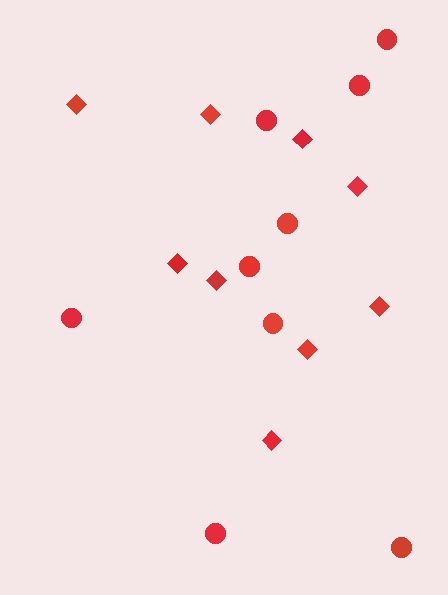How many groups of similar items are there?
There are 2 groups: one group of circles (9) and one group of diamonds (9).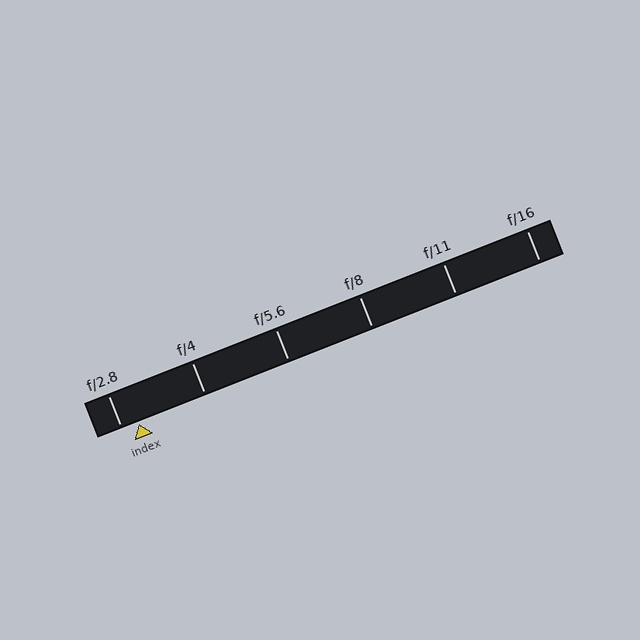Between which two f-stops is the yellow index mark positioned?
The index mark is between f/2.8 and f/4.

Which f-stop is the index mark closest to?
The index mark is closest to f/2.8.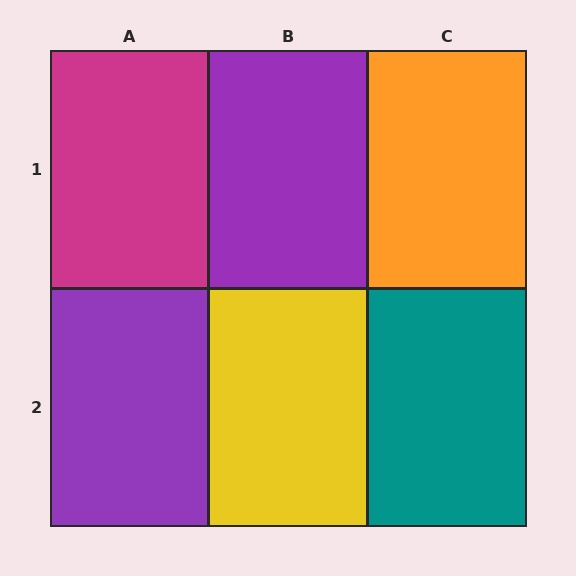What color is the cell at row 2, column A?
Purple.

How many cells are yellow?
1 cell is yellow.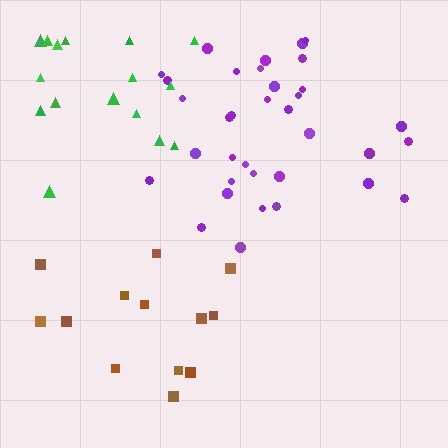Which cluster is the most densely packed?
Purple.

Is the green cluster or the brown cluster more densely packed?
Green.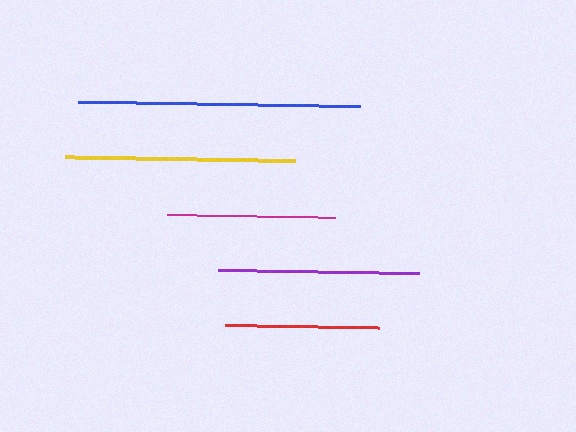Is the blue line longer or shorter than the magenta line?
The blue line is longer than the magenta line.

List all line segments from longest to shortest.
From longest to shortest: blue, yellow, purple, magenta, red.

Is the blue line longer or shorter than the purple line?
The blue line is longer than the purple line.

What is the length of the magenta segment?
The magenta segment is approximately 167 pixels long.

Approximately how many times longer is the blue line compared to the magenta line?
The blue line is approximately 1.7 times the length of the magenta line.